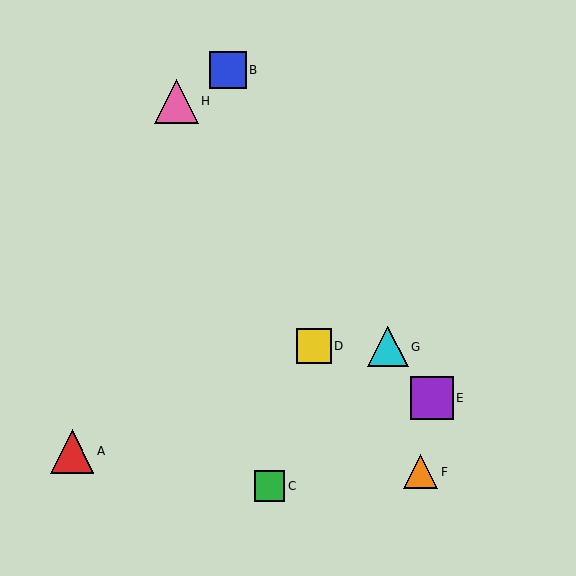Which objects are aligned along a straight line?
Objects E, G, H are aligned along a straight line.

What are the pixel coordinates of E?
Object E is at (432, 398).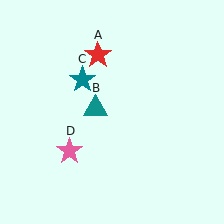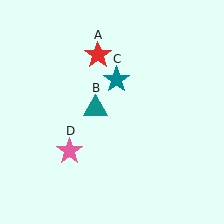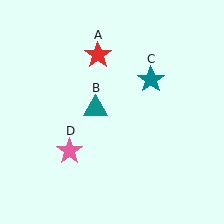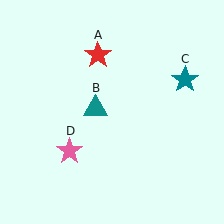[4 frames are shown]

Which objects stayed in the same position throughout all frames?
Red star (object A) and teal triangle (object B) and pink star (object D) remained stationary.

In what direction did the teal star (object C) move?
The teal star (object C) moved right.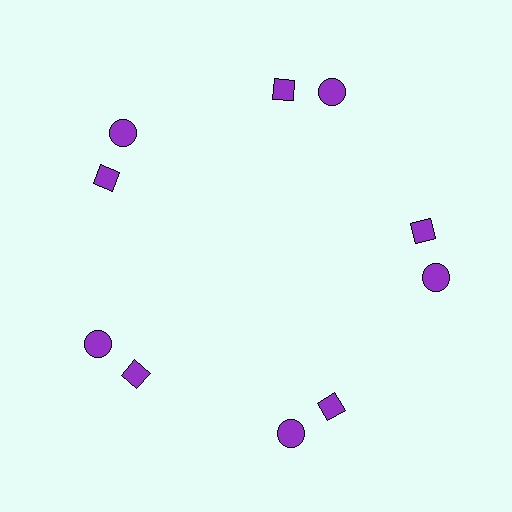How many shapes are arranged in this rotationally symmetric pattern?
There are 10 shapes, arranged in 5 groups of 2.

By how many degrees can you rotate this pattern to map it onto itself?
The pattern maps onto itself every 72 degrees of rotation.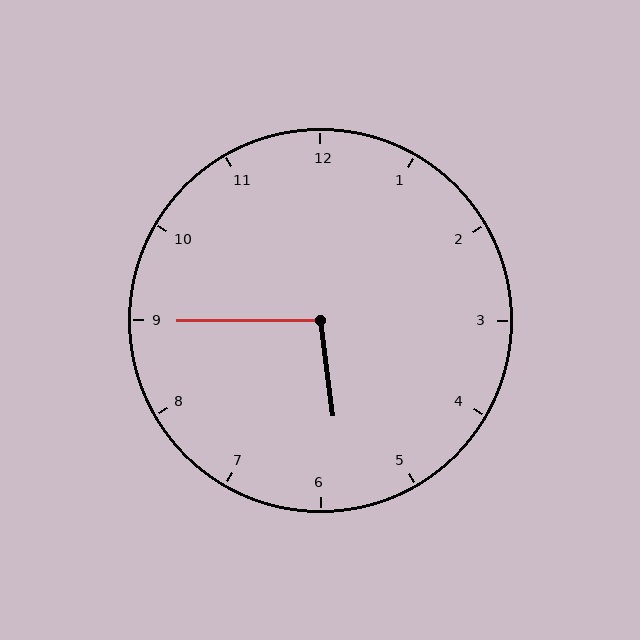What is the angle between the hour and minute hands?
Approximately 98 degrees.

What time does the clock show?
5:45.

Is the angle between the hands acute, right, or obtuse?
It is obtuse.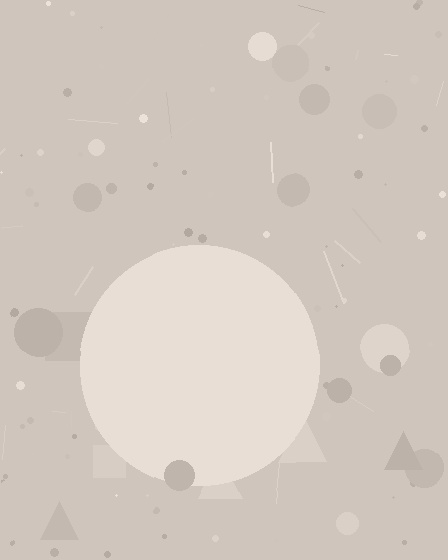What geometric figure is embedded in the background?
A circle is embedded in the background.